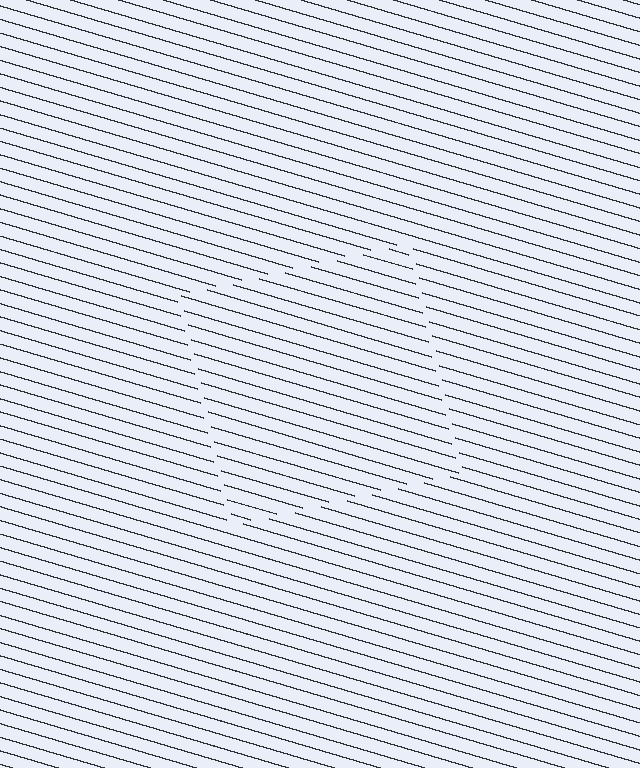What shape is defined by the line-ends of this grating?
An illusory square. The interior of the shape contains the same grating, shifted by half a period — the contour is defined by the phase discontinuity where line-ends from the inner and outer gratings abut.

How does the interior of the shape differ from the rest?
The interior of the shape contains the same grating, shifted by half a period — the contour is defined by the phase discontinuity where line-ends from the inner and outer gratings abut.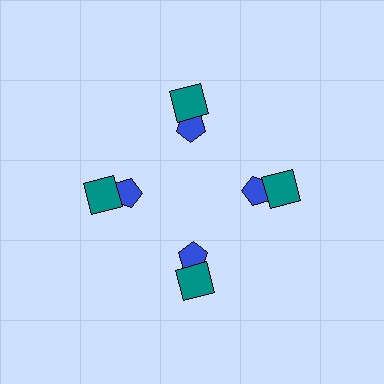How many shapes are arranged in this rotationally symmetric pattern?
There are 8 shapes, arranged in 4 groups of 2.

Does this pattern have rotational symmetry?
Yes, this pattern has 4-fold rotational symmetry. It looks the same after rotating 90 degrees around the center.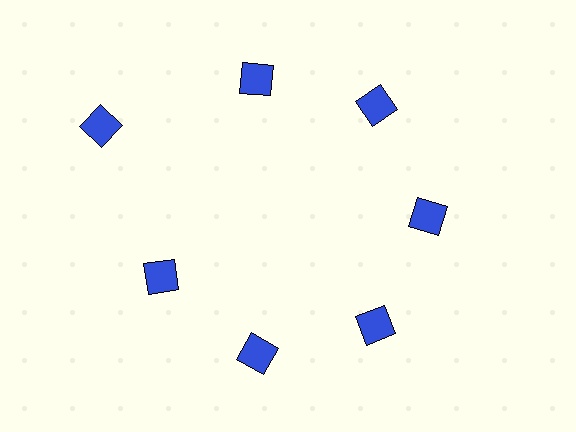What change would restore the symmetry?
The symmetry would be restored by moving it inward, back onto the ring so that all 7 diamonds sit at equal angles and equal distance from the center.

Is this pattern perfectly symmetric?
No. The 7 blue diamonds are arranged in a ring, but one element near the 10 o'clock position is pushed outward from the center, breaking the 7-fold rotational symmetry.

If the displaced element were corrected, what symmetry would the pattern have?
It would have 7-fold rotational symmetry — the pattern would map onto itself every 51 degrees.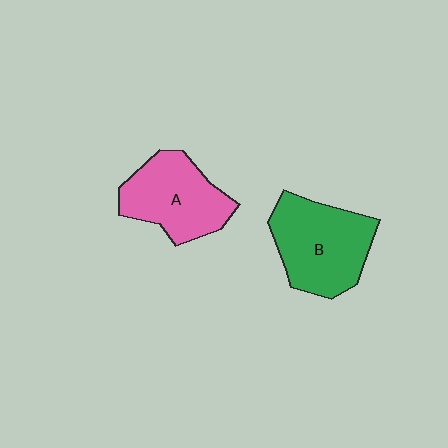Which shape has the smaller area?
Shape A (pink).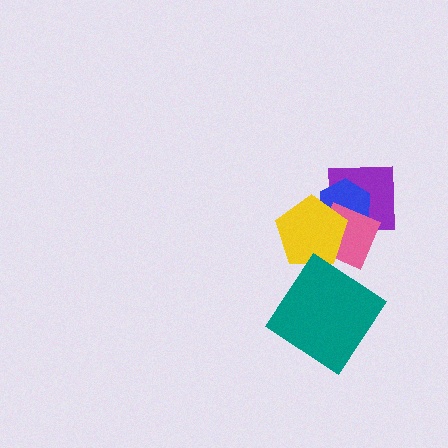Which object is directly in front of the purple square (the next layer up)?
The blue hexagon is directly in front of the purple square.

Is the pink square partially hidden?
Yes, it is partially covered by another shape.